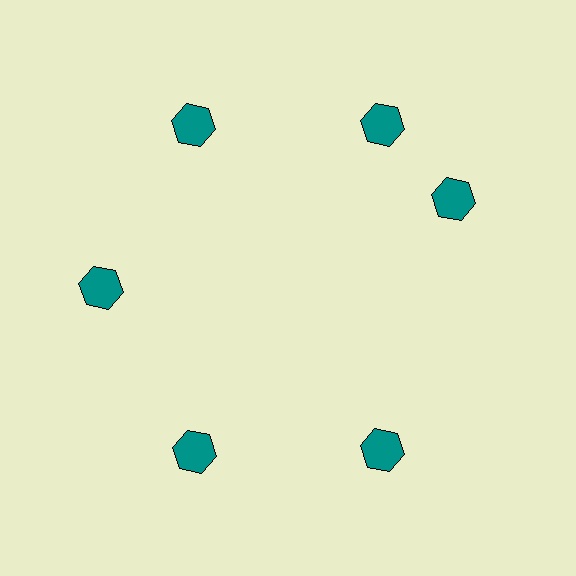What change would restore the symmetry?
The symmetry would be restored by rotating it back into even spacing with its neighbors so that all 6 hexagons sit at equal angles and equal distance from the center.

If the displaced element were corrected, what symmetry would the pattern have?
It would have 6-fold rotational symmetry — the pattern would map onto itself every 60 degrees.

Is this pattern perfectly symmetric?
No. The 6 teal hexagons are arranged in a ring, but one element near the 3 o'clock position is rotated out of alignment along the ring, breaking the 6-fold rotational symmetry.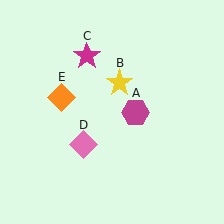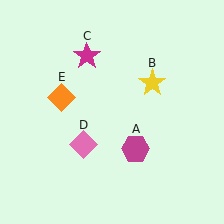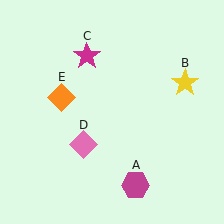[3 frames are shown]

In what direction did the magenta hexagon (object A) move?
The magenta hexagon (object A) moved down.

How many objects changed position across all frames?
2 objects changed position: magenta hexagon (object A), yellow star (object B).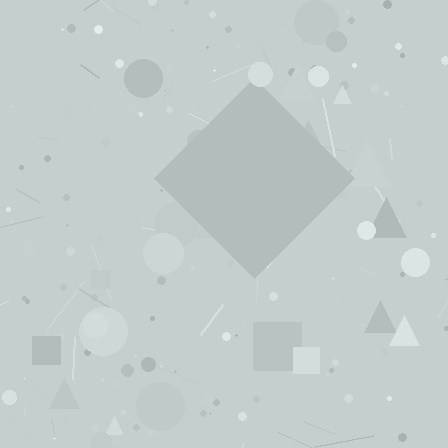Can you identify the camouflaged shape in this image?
The camouflaged shape is a diamond.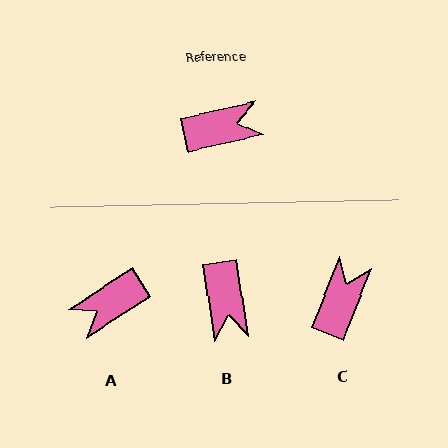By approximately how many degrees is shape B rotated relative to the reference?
Approximately 94 degrees clockwise.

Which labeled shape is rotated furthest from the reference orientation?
A, about 160 degrees away.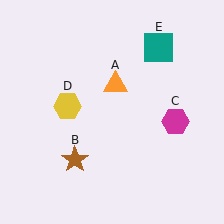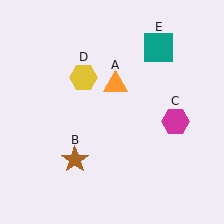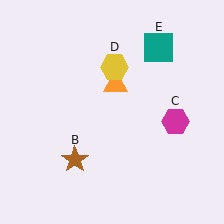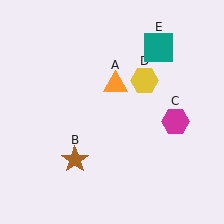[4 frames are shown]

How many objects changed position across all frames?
1 object changed position: yellow hexagon (object D).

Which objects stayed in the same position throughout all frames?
Orange triangle (object A) and brown star (object B) and magenta hexagon (object C) and teal square (object E) remained stationary.